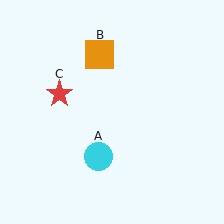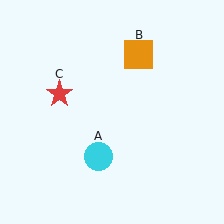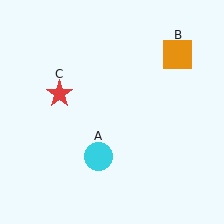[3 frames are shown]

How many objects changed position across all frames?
1 object changed position: orange square (object B).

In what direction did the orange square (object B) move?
The orange square (object B) moved right.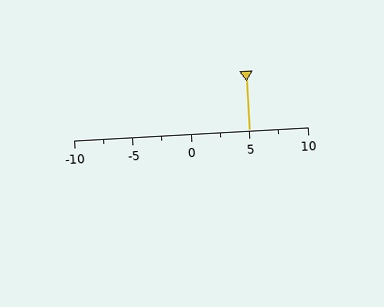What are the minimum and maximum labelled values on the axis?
The axis runs from -10 to 10.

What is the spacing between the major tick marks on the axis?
The major ticks are spaced 5 apart.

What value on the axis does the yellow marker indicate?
The marker indicates approximately 5.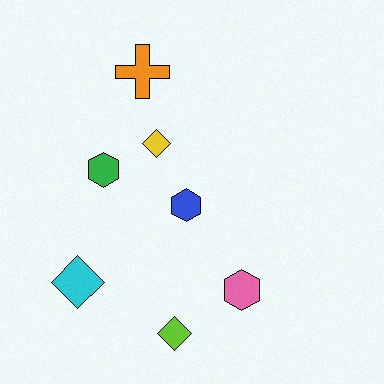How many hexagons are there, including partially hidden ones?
There are 3 hexagons.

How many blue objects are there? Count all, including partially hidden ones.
There is 1 blue object.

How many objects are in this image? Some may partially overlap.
There are 7 objects.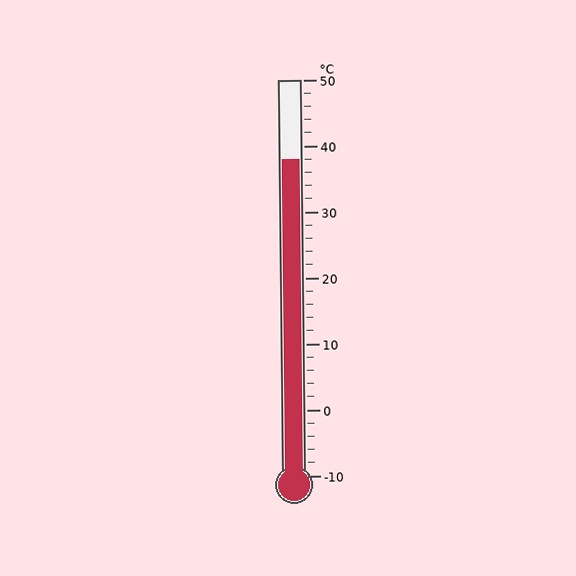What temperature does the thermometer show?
The thermometer shows approximately 38°C.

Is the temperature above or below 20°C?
The temperature is above 20°C.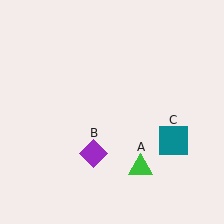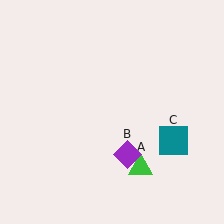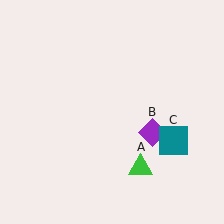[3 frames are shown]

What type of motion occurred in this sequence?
The purple diamond (object B) rotated counterclockwise around the center of the scene.